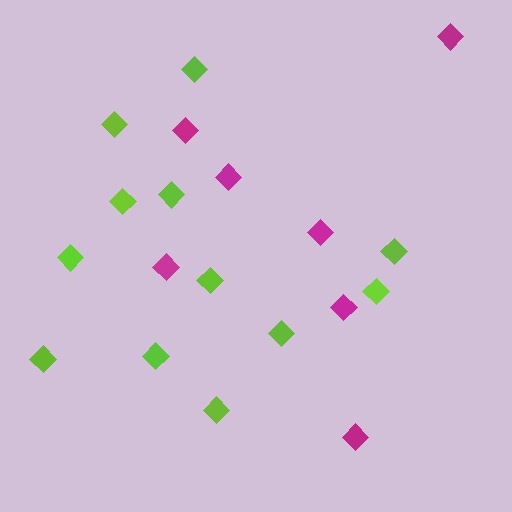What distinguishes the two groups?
There are 2 groups: one group of lime diamonds (12) and one group of magenta diamonds (7).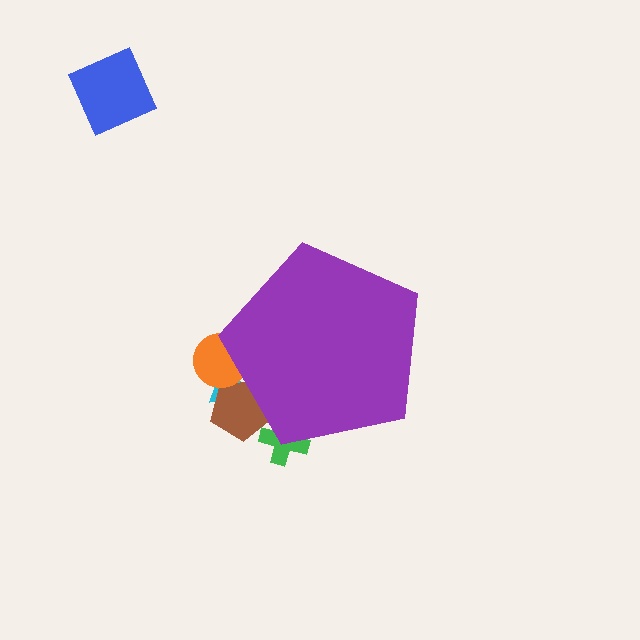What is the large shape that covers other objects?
A purple pentagon.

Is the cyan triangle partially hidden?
Yes, the cyan triangle is partially hidden behind the purple pentagon.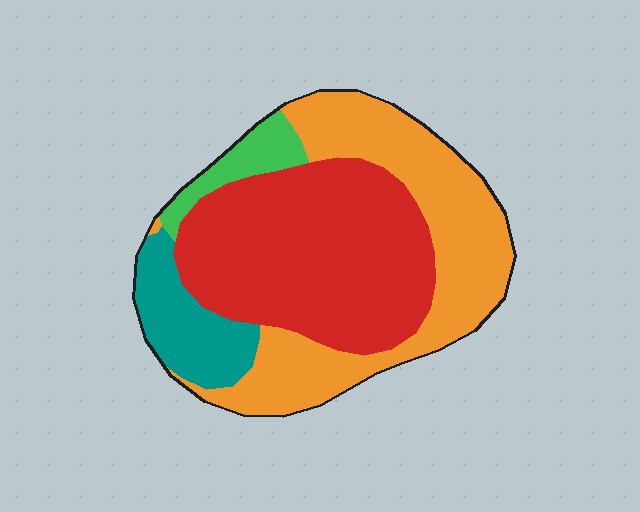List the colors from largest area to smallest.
From largest to smallest: red, orange, teal, green.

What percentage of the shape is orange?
Orange covers 37% of the shape.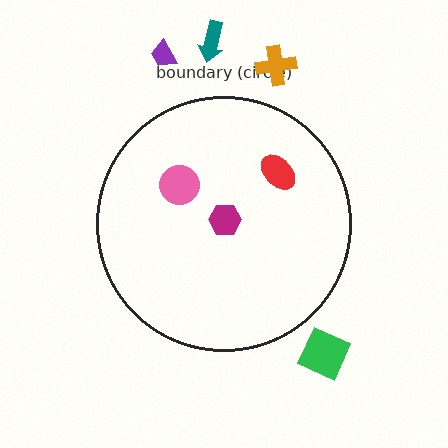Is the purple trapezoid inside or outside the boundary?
Outside.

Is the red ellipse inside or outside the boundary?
Inside.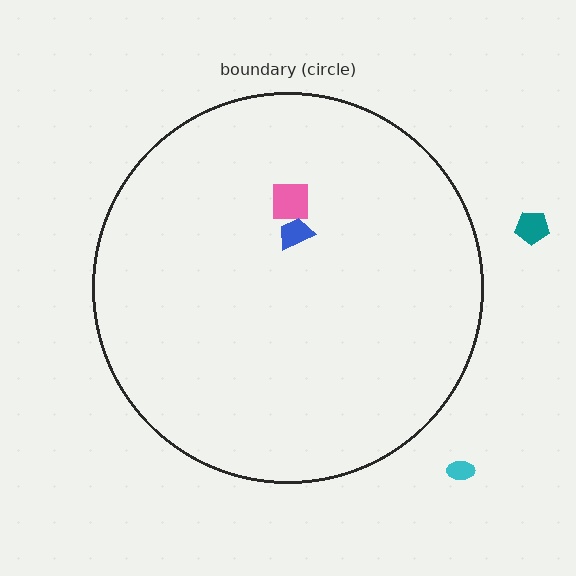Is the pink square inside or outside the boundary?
Inside.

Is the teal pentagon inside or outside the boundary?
Outside.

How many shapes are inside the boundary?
2 inside, 2 outside.